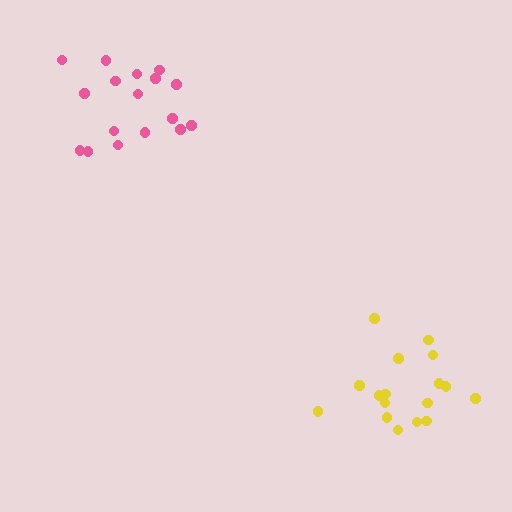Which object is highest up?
The pink cluster is topmost.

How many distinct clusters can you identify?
There are 2 distinct clusters.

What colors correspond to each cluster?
The clusters are colored: pink, yellow.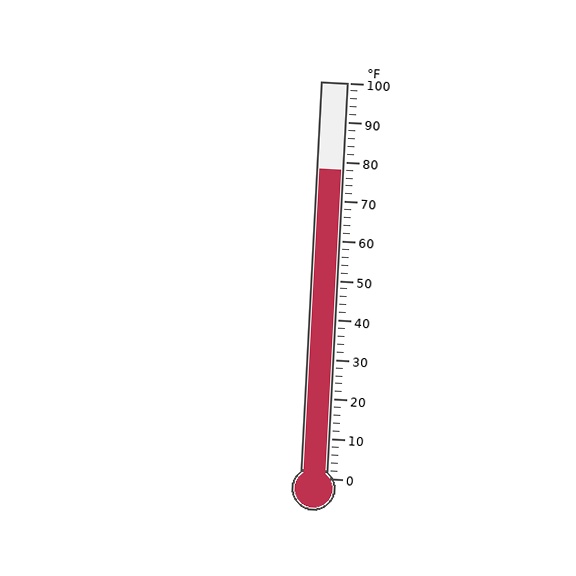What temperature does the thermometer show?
The thermometer shows approximately 78°F.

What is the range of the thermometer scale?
The thermometer scale ranges from 0°F to 100°F.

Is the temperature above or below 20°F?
The temperature is above 20°F.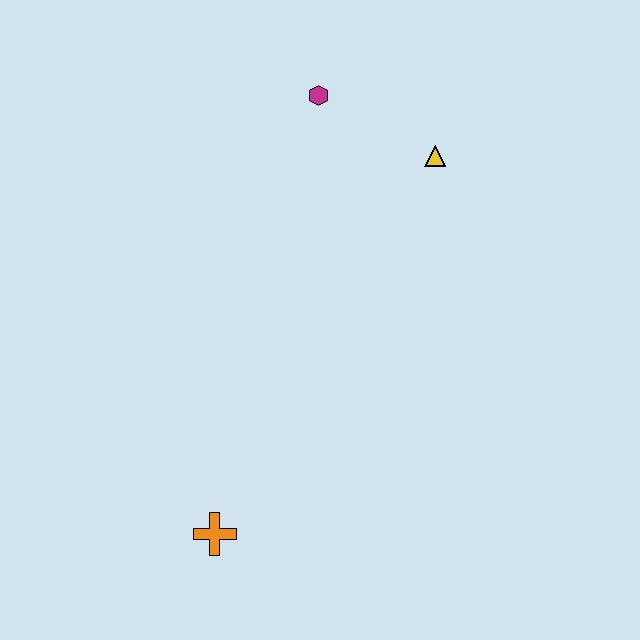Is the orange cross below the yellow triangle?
Yes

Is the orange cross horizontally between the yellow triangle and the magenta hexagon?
No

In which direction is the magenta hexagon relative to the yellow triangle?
The magenta hexagon is to the left of the yellow triangle.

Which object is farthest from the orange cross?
The magenta hexagon is farthest from the orange cross.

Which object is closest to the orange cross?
The yellow triangle is closest to the orange cross.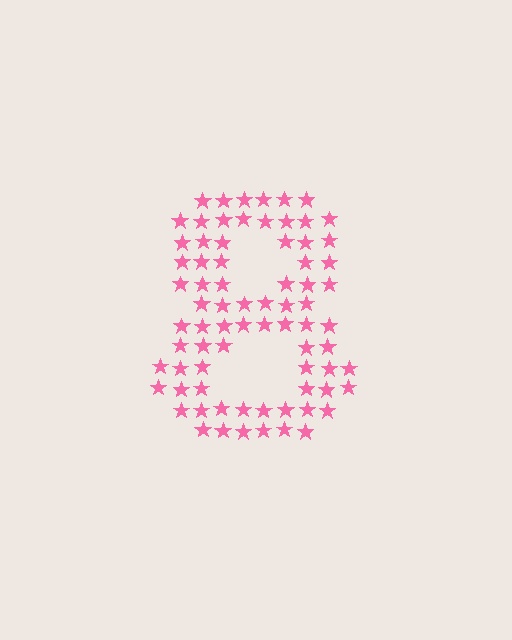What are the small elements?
The small elements are stars.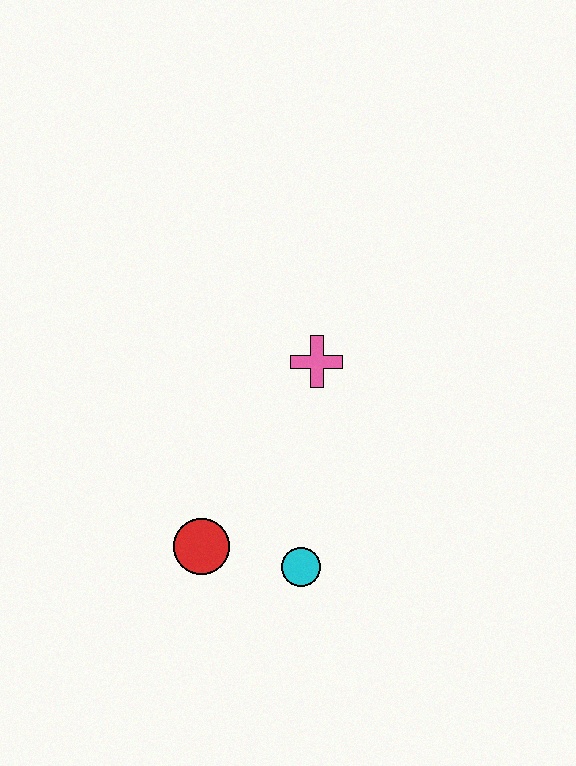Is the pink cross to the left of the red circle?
No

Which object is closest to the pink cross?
The cyan circle is closest to the pink cross.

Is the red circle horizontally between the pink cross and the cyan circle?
No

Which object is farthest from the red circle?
The pink cross is farthest from the red circle.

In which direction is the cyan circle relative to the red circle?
The cyan circle is to the right of the red circle.